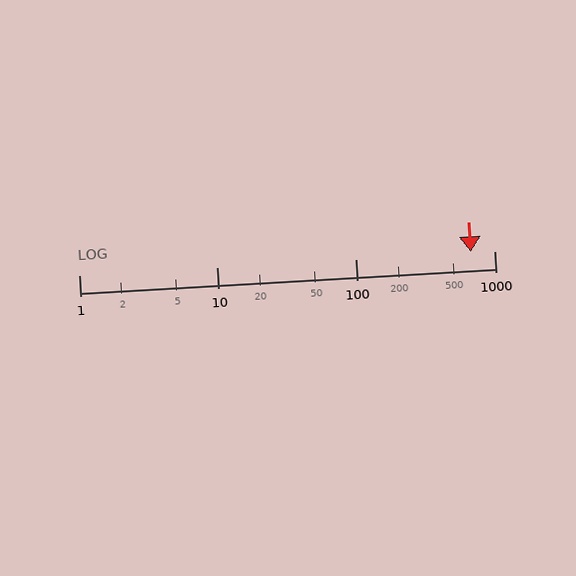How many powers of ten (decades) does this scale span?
The scale spans 3 decades, from 1 to 1000.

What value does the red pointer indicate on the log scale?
The pointer indicates approximately 680.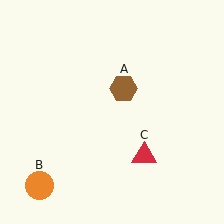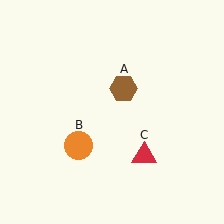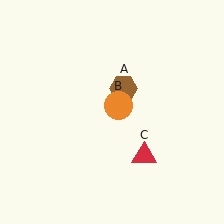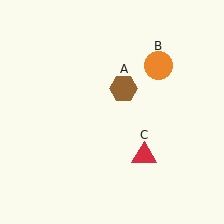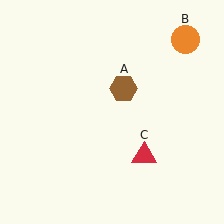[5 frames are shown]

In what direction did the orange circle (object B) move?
The orange circle (object B) moved up and to the right.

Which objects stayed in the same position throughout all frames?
Brown hexagon (object A) and red triangle (object C) remained stationary.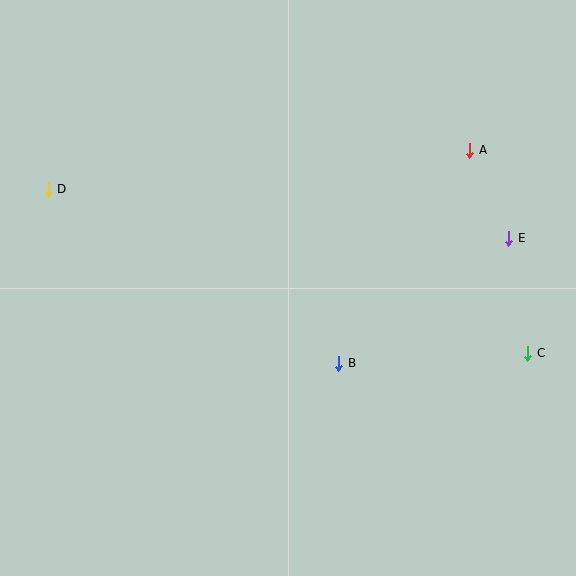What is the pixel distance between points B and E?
The distance between B and E is 211 pixels.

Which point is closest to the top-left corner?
Point D is closest to the top-left corner.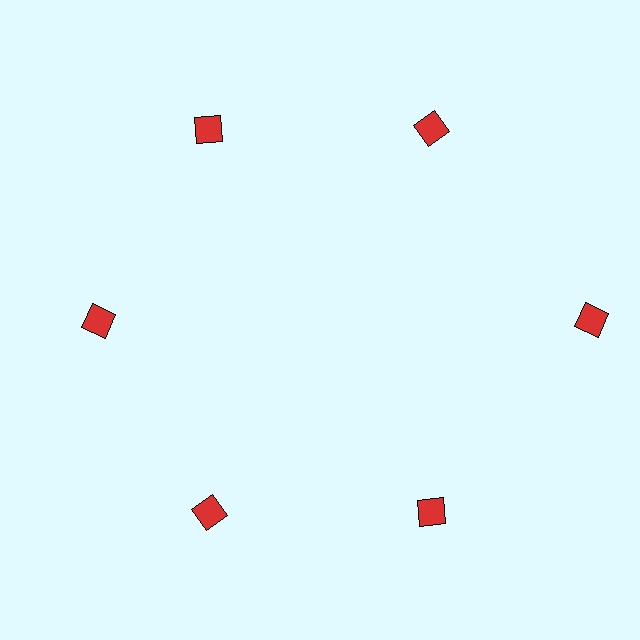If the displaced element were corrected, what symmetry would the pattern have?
It would have 6-fold rotational symmetry — the pattern would map onto itself every 60 degrees.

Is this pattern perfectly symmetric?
No. The 6 red diamonds are arranged in a ring, but one element near the 3 o'clock position is pushed outward from the center, breaking the 6-fold rotational symmetry.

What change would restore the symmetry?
The symmetry would be restored by moving it inward, back onto the ring so that all 6 diamonds sit at equal angles and equal distance from the center.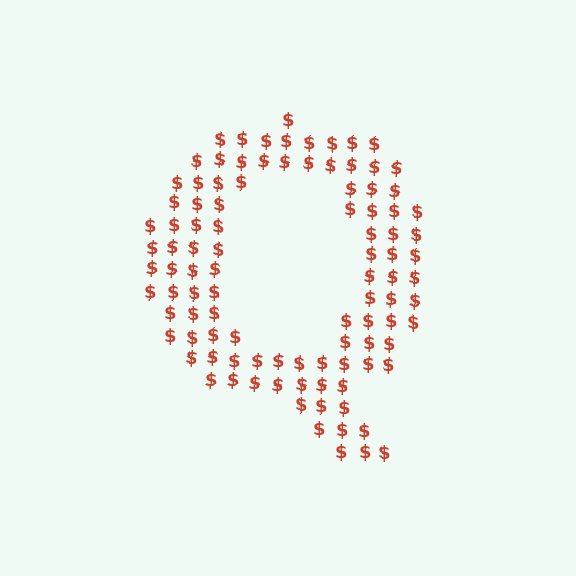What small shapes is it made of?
It is made of small dollar signs.